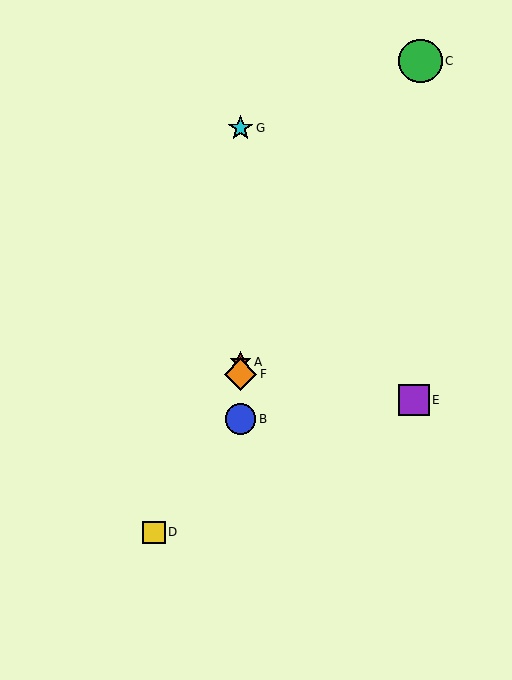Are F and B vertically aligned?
Yes, both are at x≈241.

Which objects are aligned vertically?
Objects A, B, F, G are aligned vertically.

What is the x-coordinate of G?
Object G is at x≈241.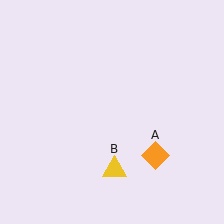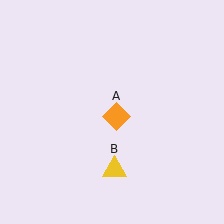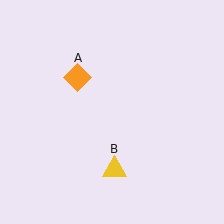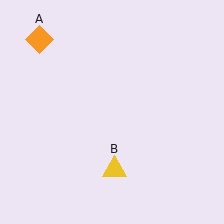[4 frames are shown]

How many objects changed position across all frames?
1 object changed position: orange diamond (object A).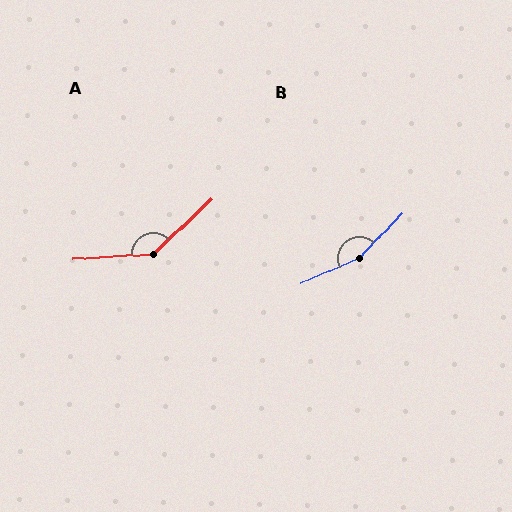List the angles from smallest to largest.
A (140°), B (157°).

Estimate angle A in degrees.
Approximately 140 degrees.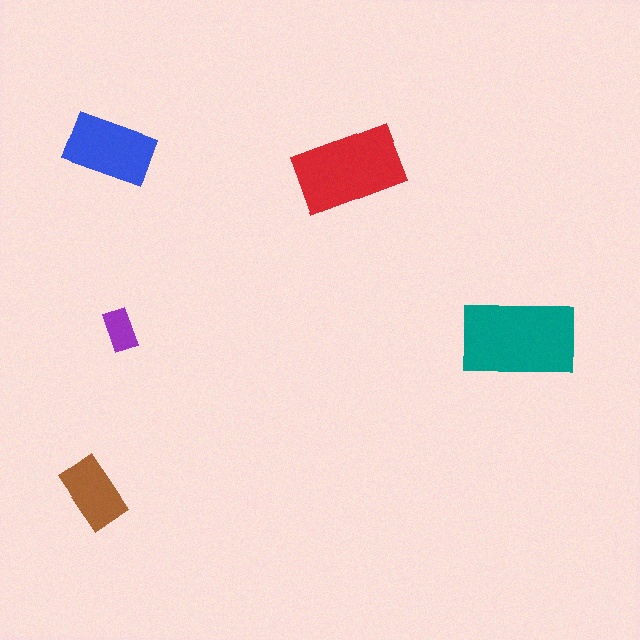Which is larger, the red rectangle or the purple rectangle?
The red one.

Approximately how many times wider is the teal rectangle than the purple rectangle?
About 2.5 times wider.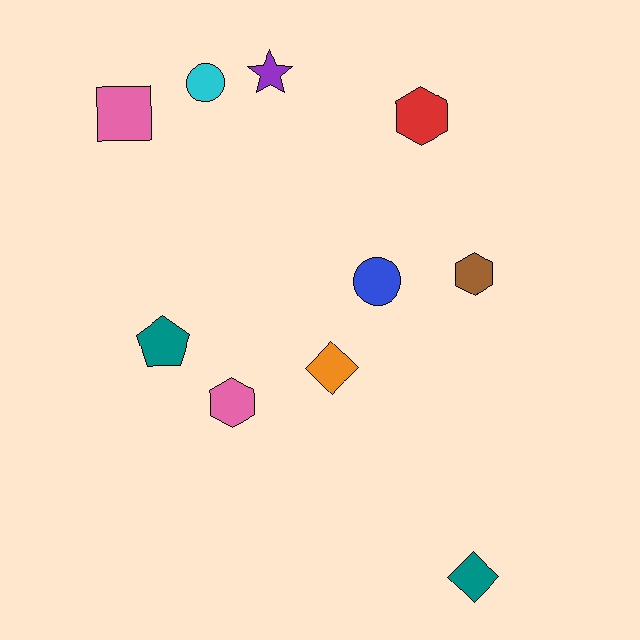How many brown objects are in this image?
There is 1 brown object.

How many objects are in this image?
There are 10 objects.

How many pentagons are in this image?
There is 1 pentagon.